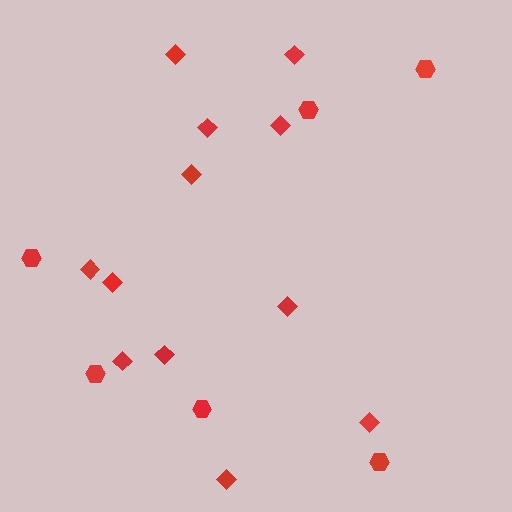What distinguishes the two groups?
There are 2 groups: one group of hexagons (6) and one group of diamonds (12).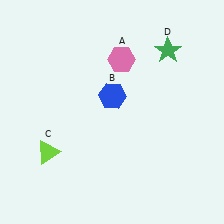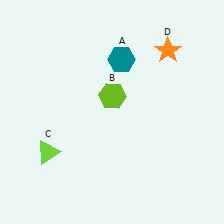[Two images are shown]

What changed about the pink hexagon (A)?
In Image 1, A is pink. In Image 2, it changed to teal.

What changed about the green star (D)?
In Image 1, D is green. In Image 2, it changed to orange.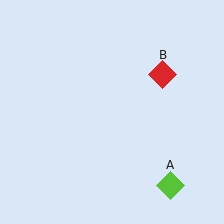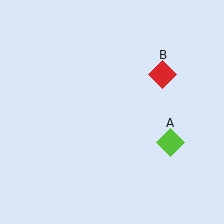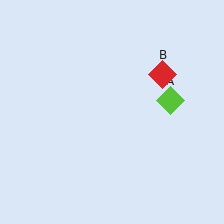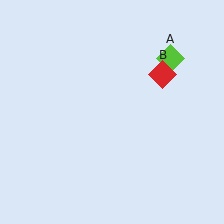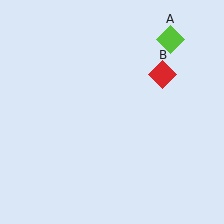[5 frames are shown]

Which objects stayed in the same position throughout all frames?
Red diamond (object B) remained stationary.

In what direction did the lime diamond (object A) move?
The lime diamond (object A) moved up.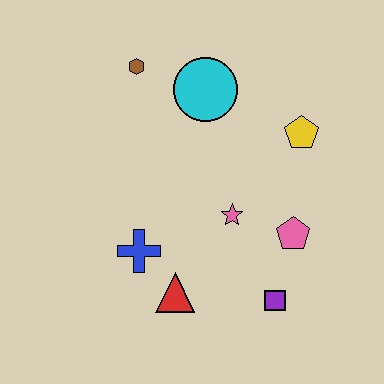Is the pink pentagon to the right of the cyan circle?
Yes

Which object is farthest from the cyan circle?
The purple square is farthest from the cyan circle.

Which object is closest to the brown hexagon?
The cyan circle is closest to the brown hexagon.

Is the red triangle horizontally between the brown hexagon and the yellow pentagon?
Yes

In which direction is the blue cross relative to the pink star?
The blue cross is to the left of the pink star.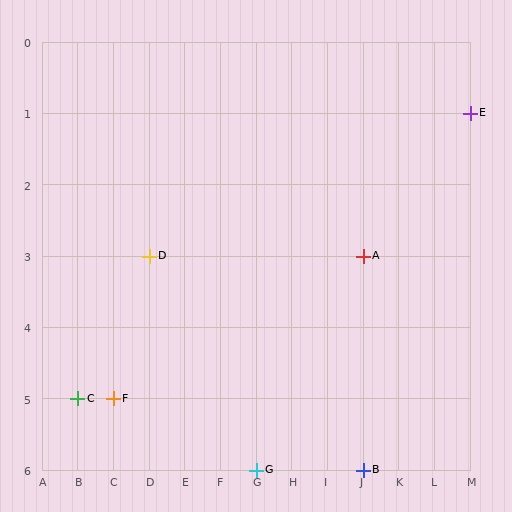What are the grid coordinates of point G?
Point G is at grid coordinates (G, 6).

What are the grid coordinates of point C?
Point C is at grid coordinates (B, 5).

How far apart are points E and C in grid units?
Points E and C are 11 columns and 4 rows apart (about 11.7 grid units diagonally).